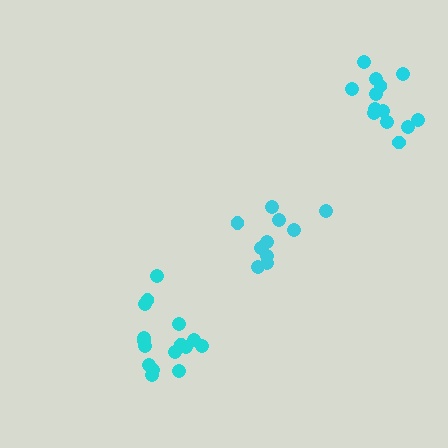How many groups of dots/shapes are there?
There are 3 groups.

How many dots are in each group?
Group 1: 10 dots, Group 2: 13 dots, Group 3: 16 dots (39 total).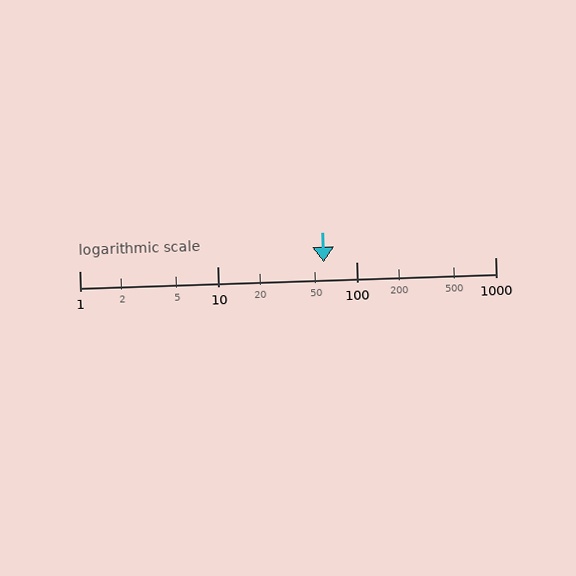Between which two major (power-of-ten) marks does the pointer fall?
The pointer is between 10 and 100.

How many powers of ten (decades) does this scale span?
The scale spans 3 decades, from 1 to 1000.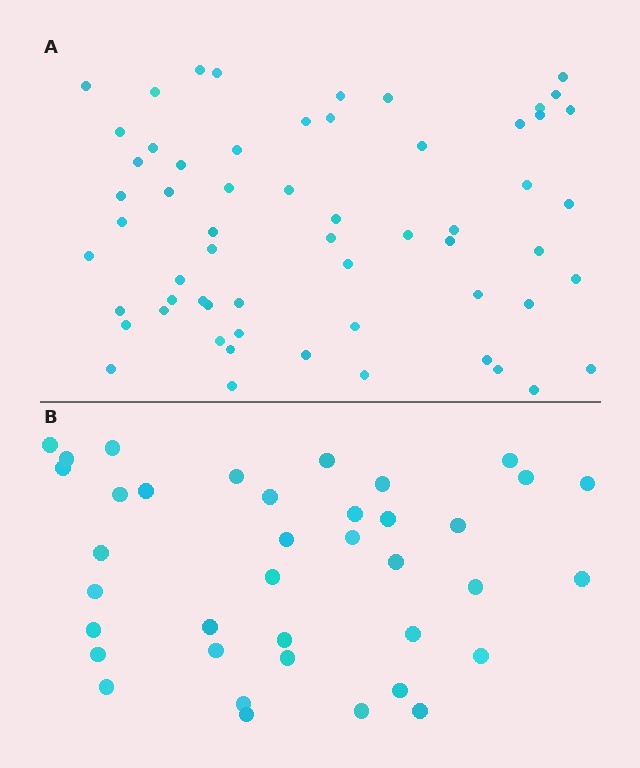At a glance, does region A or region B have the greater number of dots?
Region A (the top region) has more dots.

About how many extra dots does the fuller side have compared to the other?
Region A has approximately 20 more dots than region B.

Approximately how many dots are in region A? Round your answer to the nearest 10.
About 60 dots.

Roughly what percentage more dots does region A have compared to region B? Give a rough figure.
About 60% more.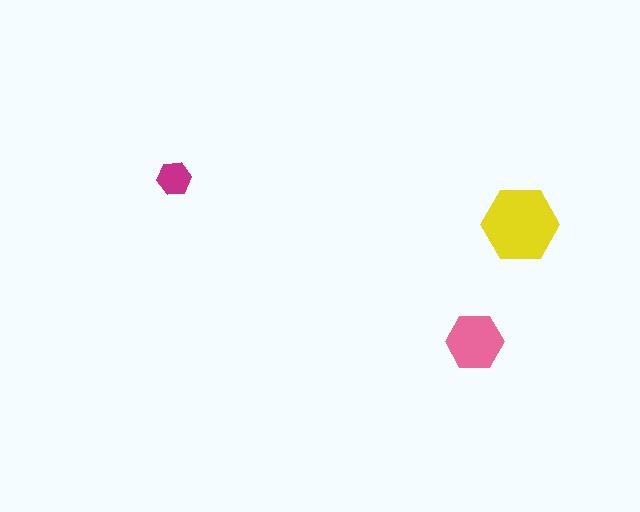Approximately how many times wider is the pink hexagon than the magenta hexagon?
About 1.5 times wider.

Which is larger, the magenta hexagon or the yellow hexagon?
The yellow one.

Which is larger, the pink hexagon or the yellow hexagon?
The yellow one.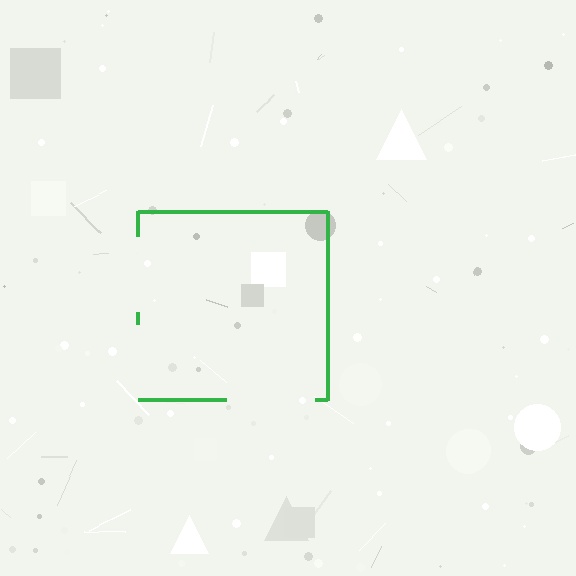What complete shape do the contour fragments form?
The contour fragments form a square.